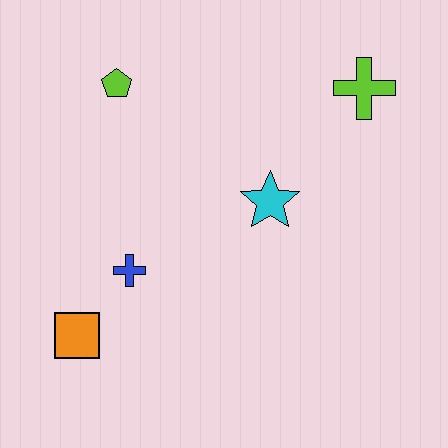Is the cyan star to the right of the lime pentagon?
Yes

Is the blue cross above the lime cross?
No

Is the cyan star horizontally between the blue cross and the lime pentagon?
No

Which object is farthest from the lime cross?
The orange square is farthest from the lime cross.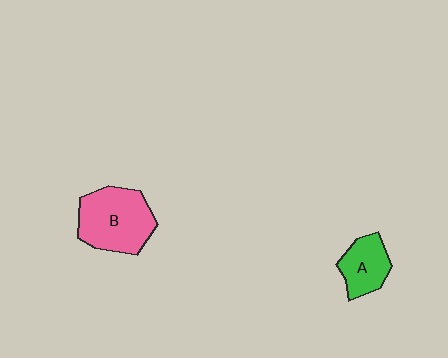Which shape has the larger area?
Shape B (pink).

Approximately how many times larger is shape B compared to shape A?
Approximately 1.7 times.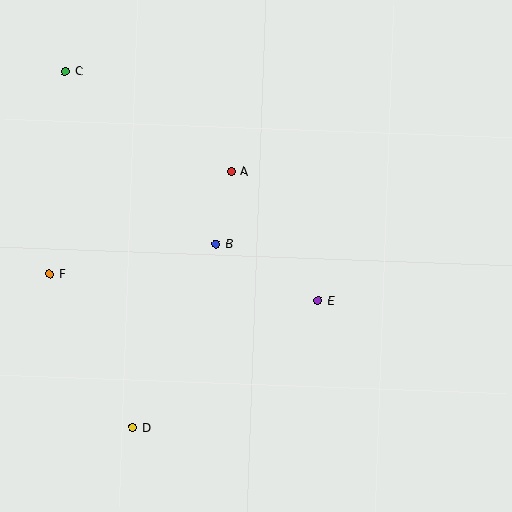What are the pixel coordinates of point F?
Point F is at (50, 274).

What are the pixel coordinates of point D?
Point D is at (133, 427).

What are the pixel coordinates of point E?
Point E is at (318, 301).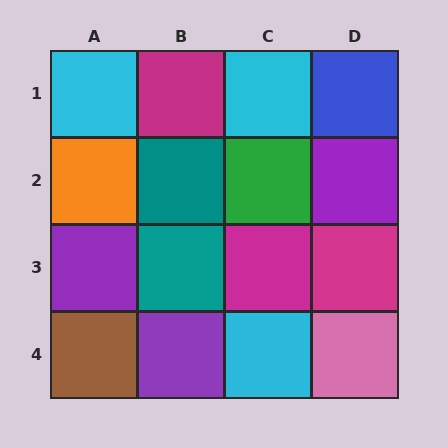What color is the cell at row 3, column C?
Magenta.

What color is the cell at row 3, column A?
Purple.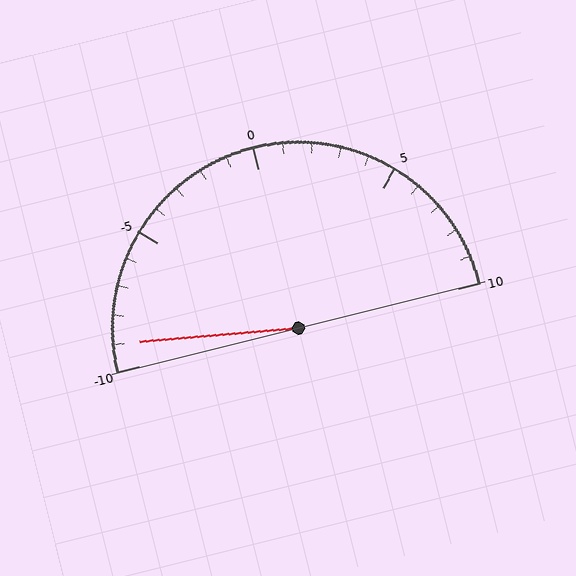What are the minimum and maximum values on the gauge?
The gauge ranges from -10 to 10.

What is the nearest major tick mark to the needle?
The nearest major tick mark is -10.